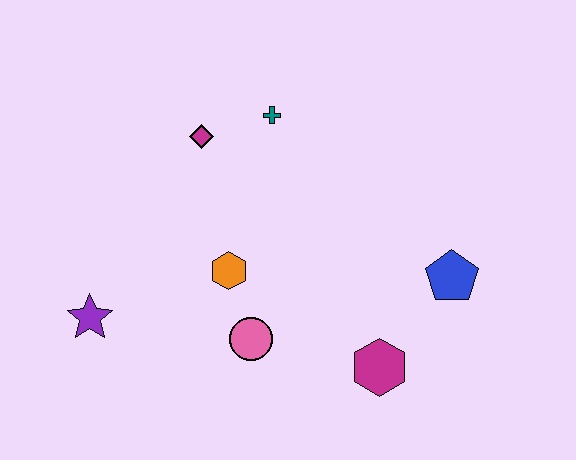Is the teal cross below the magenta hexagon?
No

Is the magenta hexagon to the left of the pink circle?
No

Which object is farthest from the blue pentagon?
The purple star is farthest from the blue pentagon.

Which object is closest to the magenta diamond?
The teal cross is closest to the magenta diamond.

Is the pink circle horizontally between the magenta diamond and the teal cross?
Yes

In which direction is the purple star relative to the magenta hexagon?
The purple star is to the left of the magenta hexagon.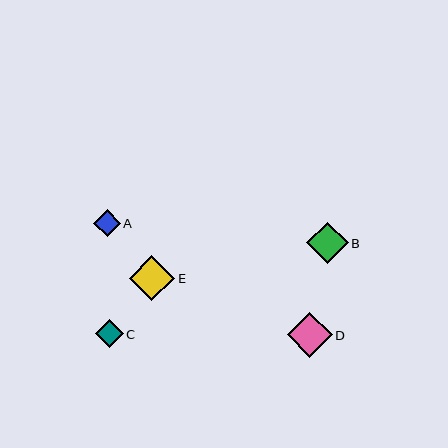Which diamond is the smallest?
Diamond A is the smallest with a size of approximately 26 pixels.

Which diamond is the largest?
Diamond E is the largest with a size of approximately 45 pixels.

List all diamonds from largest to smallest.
From largest to smallest: E, D, B, C, A.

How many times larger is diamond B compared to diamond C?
Diamond B is approximately 1.5 times the size of diamond C.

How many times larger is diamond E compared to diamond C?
Diamond E is approximately 1.6 times the size of diamond C.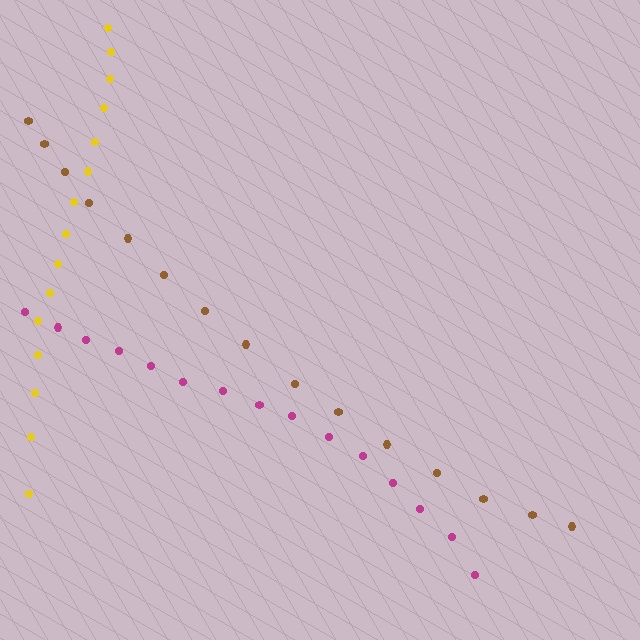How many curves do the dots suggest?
There are 3 distinct paths.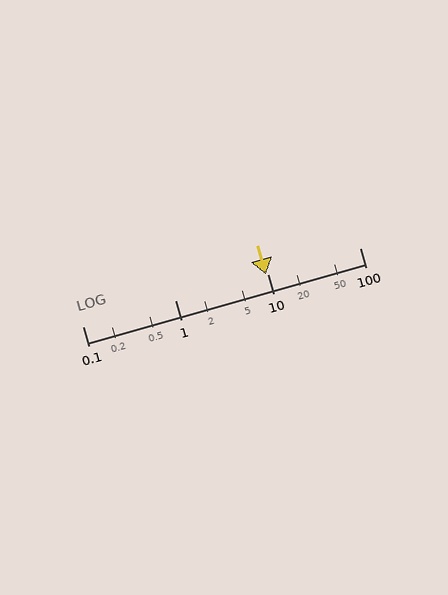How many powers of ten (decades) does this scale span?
The scale spans 3 decades, from 0.1 to 100.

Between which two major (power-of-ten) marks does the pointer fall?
The pointer is between 1 and 10.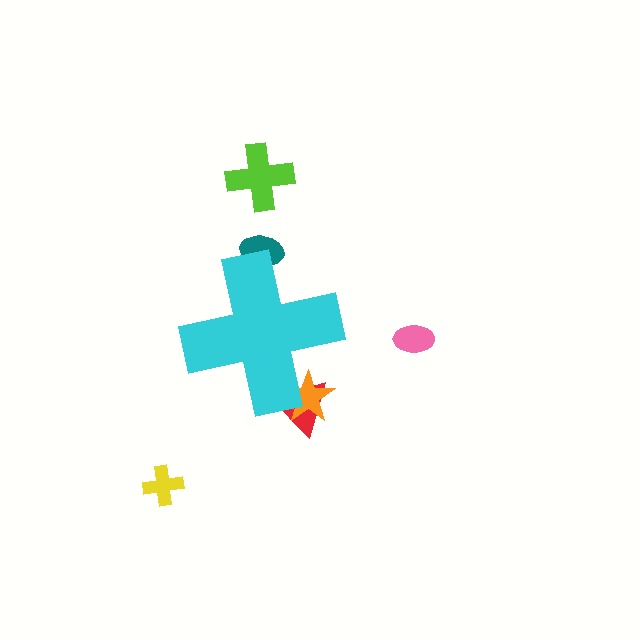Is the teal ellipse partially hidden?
Yes, the teal ellipse is partially hidden behind the cyan cross.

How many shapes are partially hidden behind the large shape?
3 shapes are partially hidden.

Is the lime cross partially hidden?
No, the lime cross is fully visible.